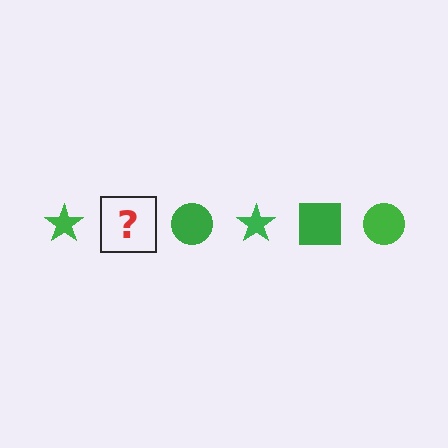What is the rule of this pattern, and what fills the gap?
The rule is that the pattern cycles through star, square, circle shapes in green. The gap should be filled with a green square.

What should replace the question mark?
The question mark should be replaced with a green square.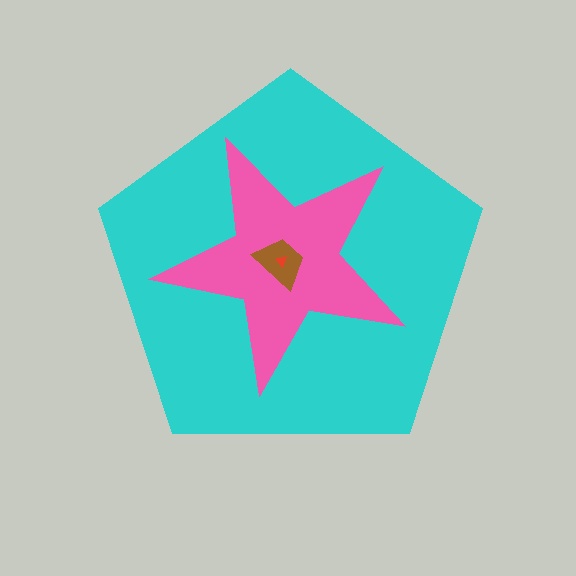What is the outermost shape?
The cyan pentagon.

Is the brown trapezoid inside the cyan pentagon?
Yes.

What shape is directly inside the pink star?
The brown trapezoid.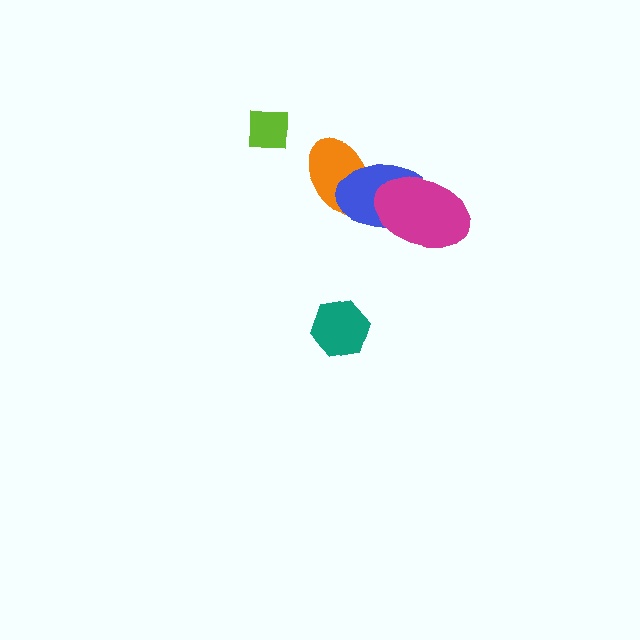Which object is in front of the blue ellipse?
The magenta ellipse is in front of the blue ellipse.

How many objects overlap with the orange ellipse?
1 object overlaps with the orange ellipse.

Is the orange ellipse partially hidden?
Yes, it is partially covered by another shape.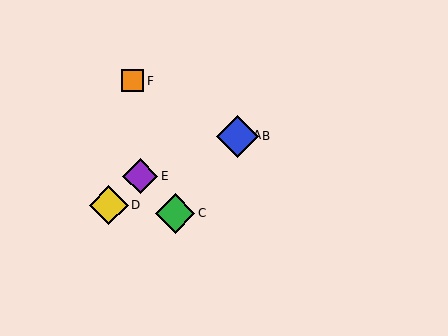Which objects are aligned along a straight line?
Objects A, B, F are aligned along a straight line.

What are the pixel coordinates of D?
Object D is at (109, 205).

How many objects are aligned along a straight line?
3 objects (A, B, F) are aligned along a straight line.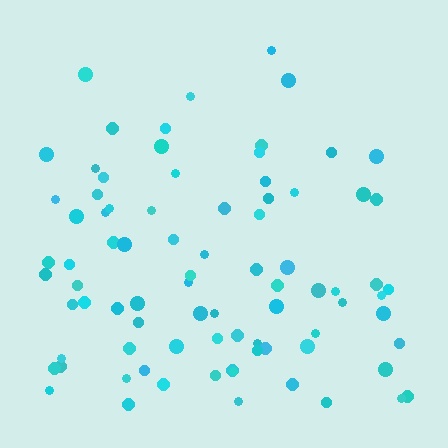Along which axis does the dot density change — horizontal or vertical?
Vertical.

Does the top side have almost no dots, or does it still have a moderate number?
Still a moderate number, just noticeably fewer than the bottom.